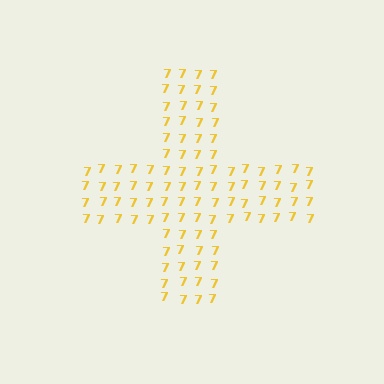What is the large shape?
The large shape is a cross.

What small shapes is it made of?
It is made of small digit 7's.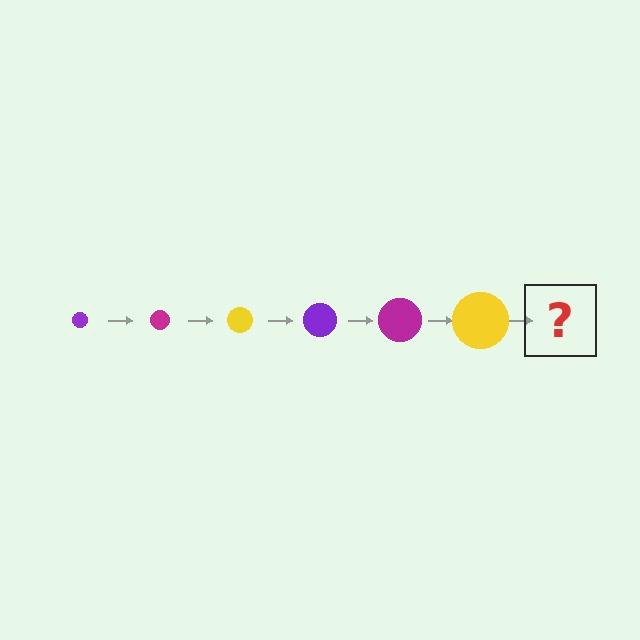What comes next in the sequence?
The next element should be a purple circle, larger than the previous one.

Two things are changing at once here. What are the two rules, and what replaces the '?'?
The two rules are that the circle grows larger each step and the color cycles through purple, magenta, and yellow. The '?' should be a purple circle, larger than the previous one.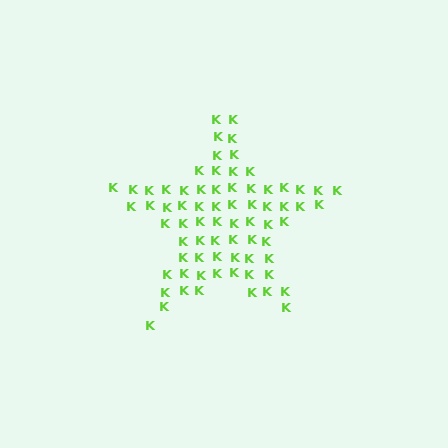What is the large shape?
The large shape is a star.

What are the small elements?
The small elements are letter K's.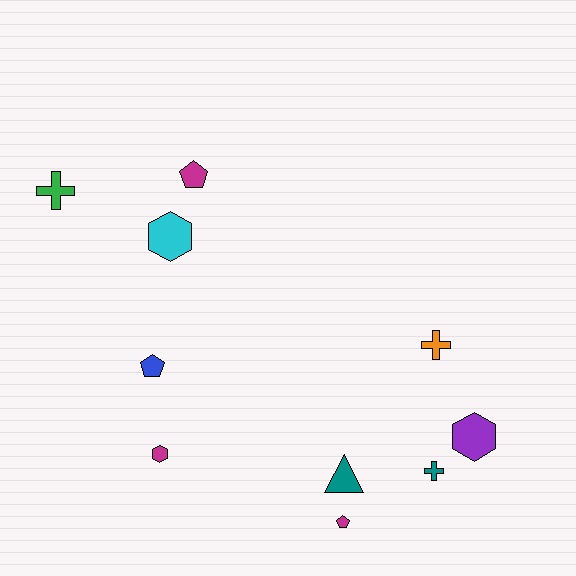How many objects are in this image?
There are 10 objects.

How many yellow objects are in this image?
There are no yellow objects.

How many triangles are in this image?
There is 1 triangle.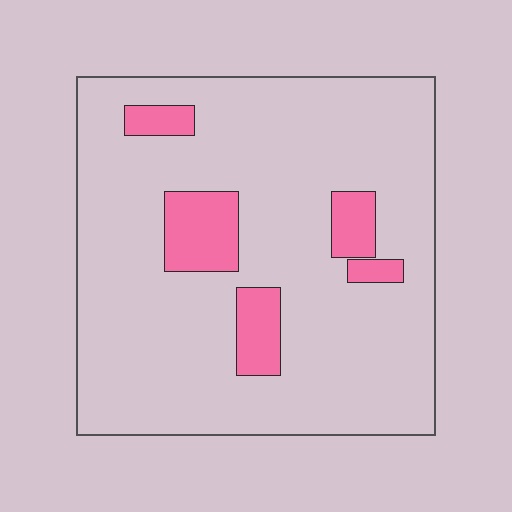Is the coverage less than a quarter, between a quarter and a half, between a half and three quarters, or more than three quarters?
Less than a quarter.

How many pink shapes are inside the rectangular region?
5.